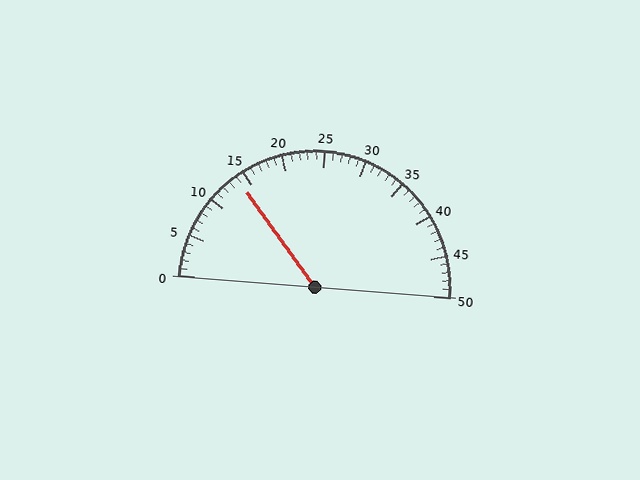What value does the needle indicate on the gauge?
The needle indicates approximately 14.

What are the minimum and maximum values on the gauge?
The gauge ranges from 0 to 50.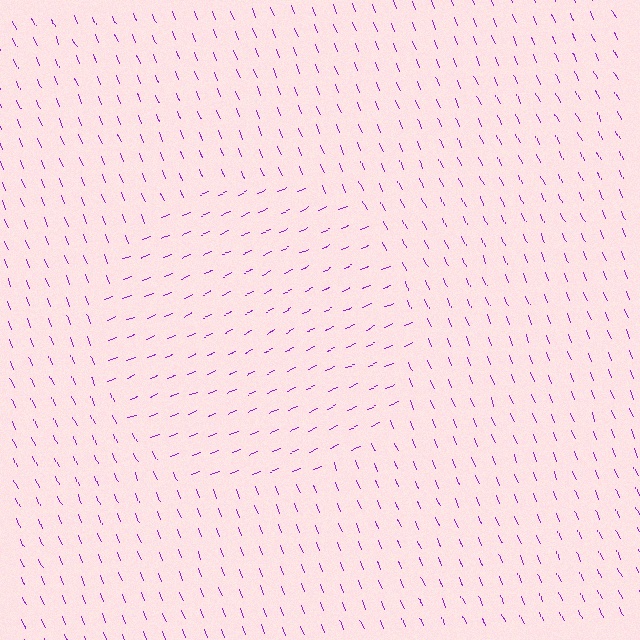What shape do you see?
I see a circle.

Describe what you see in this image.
The image is filled with small purple line segments. A circle region in the image has lines oriented differently from the surrounding lines, creating a visible texture boundary.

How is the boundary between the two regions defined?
The boundary is defined purely by a change in line orientation (approximately 88 degrees difference). All lines are the same color and thickness.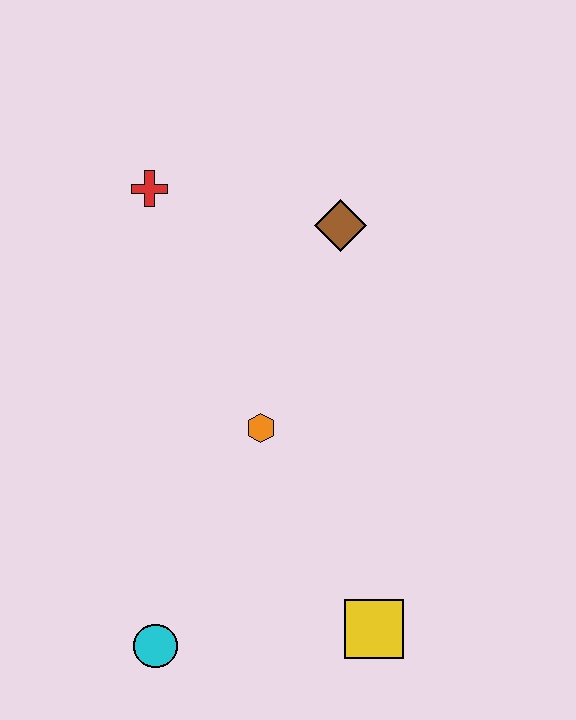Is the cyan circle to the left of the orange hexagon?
Yes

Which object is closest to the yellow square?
The cyan circle is closest to the yellow square.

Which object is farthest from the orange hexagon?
The red cross is farthest from the orange hexagon.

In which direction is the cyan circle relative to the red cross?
The cyan circle is below the red cross.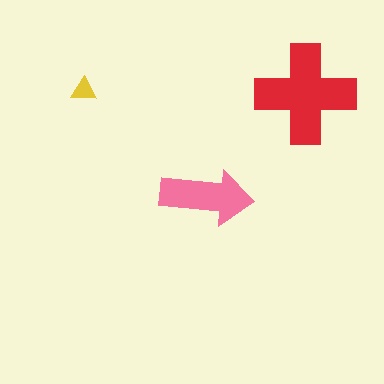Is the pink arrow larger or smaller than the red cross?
Smaller.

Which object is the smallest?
The yellow triangle.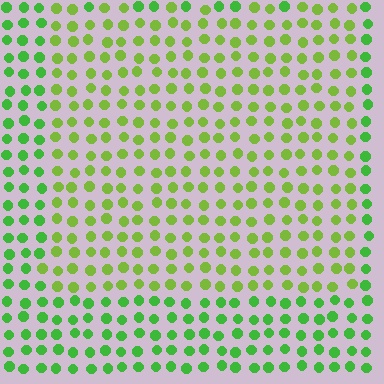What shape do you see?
I see a rectangle.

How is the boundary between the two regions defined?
The boundary is defined purely by a slight shift in hue (about 29 degrees). Spacing, size, and orientation are identical on both sides.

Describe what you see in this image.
The image is filled with small green elements in a uniform arrangement. A rectangle-shaped region is visible where the elements are tinted to a slightly different hue, forming a subtle color boundary.